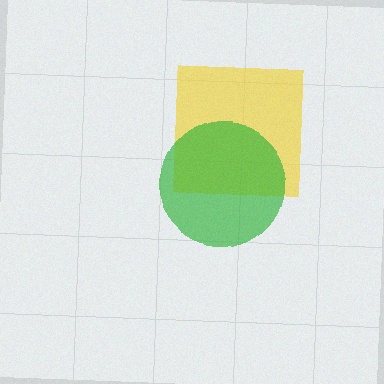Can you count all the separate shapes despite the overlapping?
Yes, there are 2 separate shapes.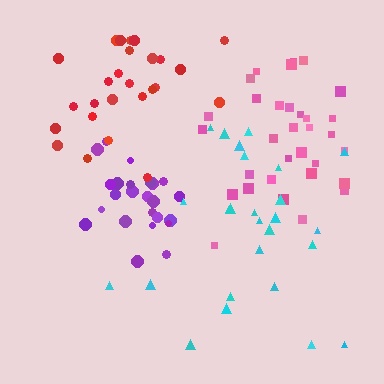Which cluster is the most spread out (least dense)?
Cyan.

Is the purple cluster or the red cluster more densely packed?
Purple.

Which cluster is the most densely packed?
Purple.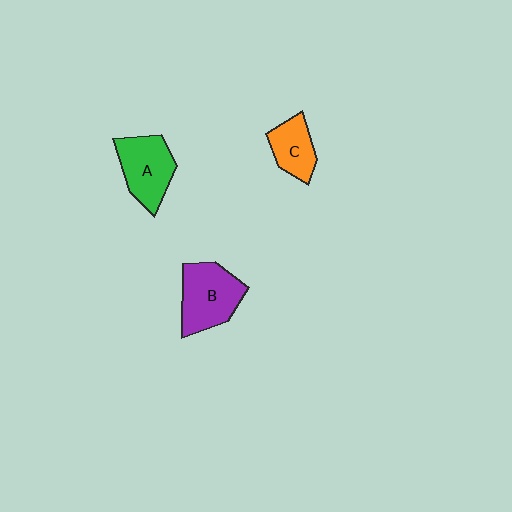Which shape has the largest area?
Shape B (purple).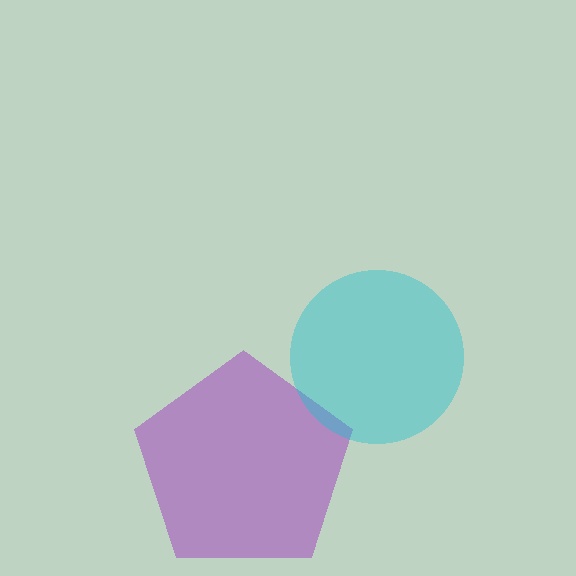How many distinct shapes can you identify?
There are 2 distinct shapes: a purple pentagon, a cyan circle.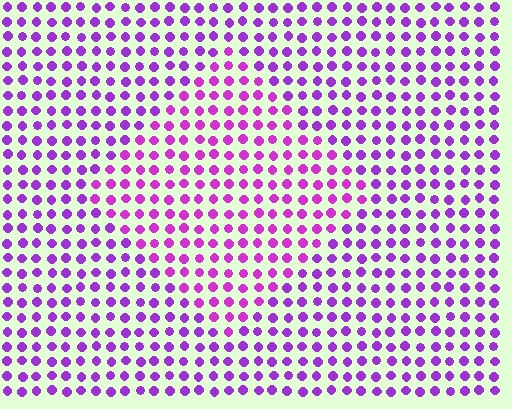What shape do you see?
I see a diamond.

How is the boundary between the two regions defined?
The boundary is defined purely by a slight shift in hue (about 21 degrees). Spacing, size, and orientation are identical on both sides.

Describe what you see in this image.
The image is filled with small purple elements in a uniform arrangement. A diamond-shaped region is visible where the elements are tinted to a slightly different hue, forming a subtle color boundary.